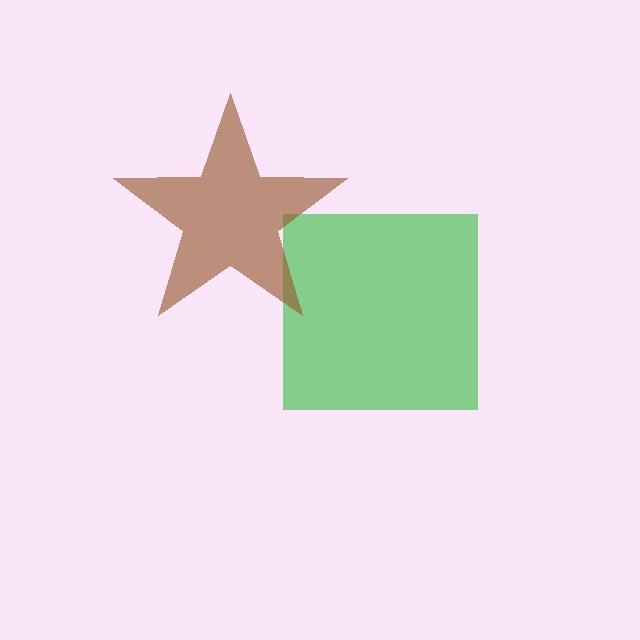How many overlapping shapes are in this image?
There are 2 overlapping shapes in the image.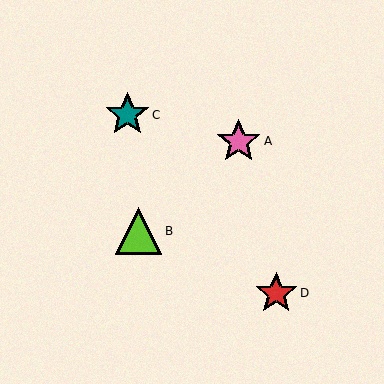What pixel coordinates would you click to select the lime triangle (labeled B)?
Click at (138, 231) to select the lime triangle B.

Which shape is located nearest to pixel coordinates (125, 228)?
The lime triangle (labeled B) at (138, 231) is nearest to that location.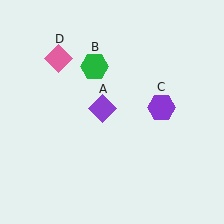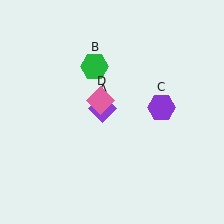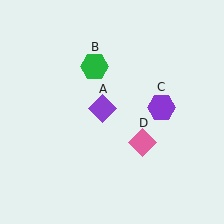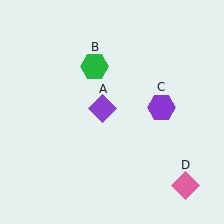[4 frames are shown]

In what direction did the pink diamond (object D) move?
The pink diamond (object D) moved down and to the right.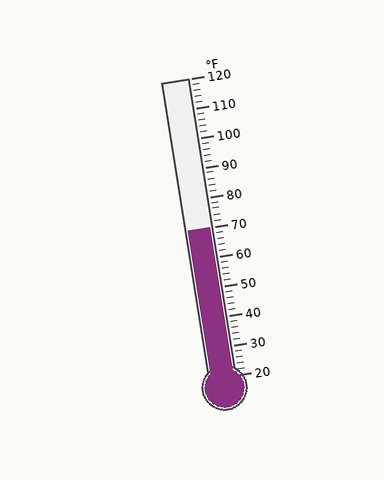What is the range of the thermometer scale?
The thermometer scale ranges from 20°F to 120°F.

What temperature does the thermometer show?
The thermometer shows approximately 70°F.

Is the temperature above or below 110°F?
The temperature is below 110°F.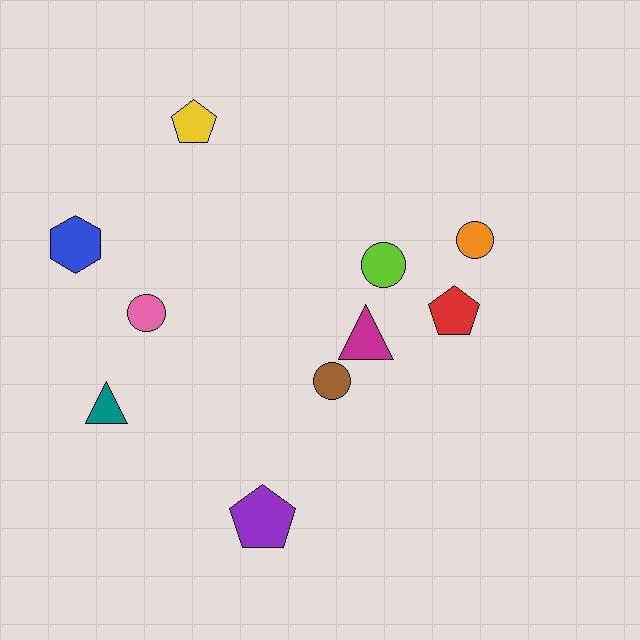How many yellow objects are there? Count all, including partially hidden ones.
There is 1 yellow object.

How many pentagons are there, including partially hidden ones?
There are 3 pentagons.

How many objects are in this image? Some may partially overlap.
There are 10 objects.